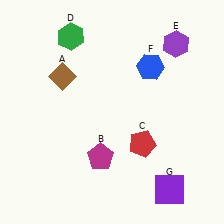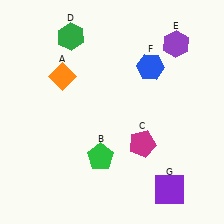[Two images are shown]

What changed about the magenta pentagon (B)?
In Image 1, B is magenta. In Image 2, it changed to green.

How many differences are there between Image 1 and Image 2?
There are 3 differences between the two images.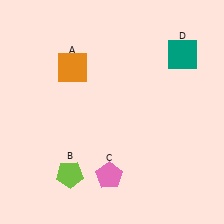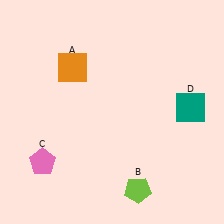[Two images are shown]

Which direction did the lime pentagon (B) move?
The lime pentagon (B) moved right.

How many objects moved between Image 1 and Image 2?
3 objects moved between the two images.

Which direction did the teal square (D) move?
The teal square (D) moved down.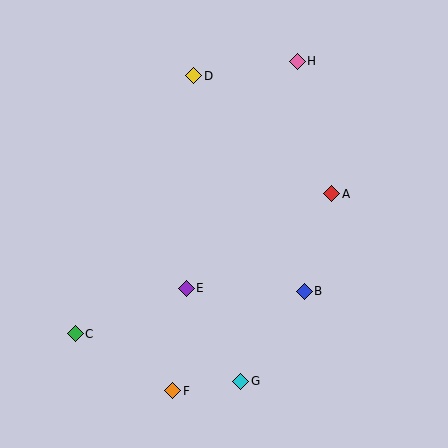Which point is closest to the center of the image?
Point E at (186, 288) is closest to the center.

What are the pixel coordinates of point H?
Point H is at (297, 61).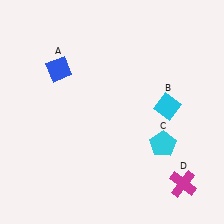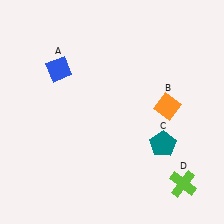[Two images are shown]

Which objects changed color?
B changed from cyan to orange. C changed from cyan to teal. D changed from magenta to lime.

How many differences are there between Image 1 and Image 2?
There are 3 differences between the two images.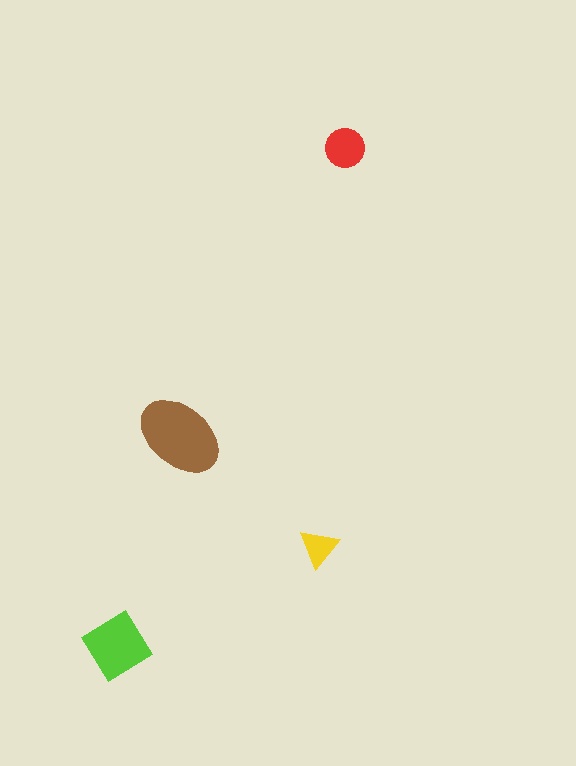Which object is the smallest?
The yellow triangle.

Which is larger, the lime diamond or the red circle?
The lime diamond.